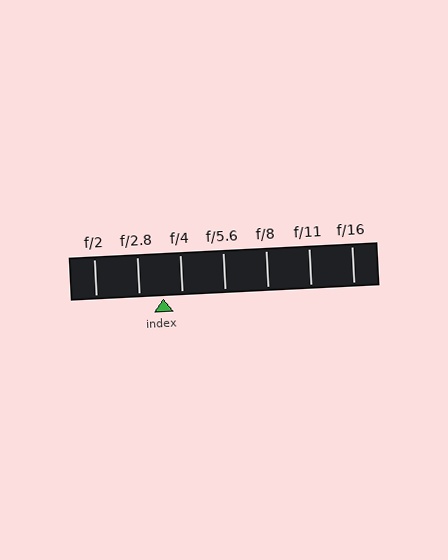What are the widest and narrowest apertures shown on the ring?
The widest aperture shown is f/2 and the narrowest is f/16.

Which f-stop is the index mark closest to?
The index mark is closest to f/4.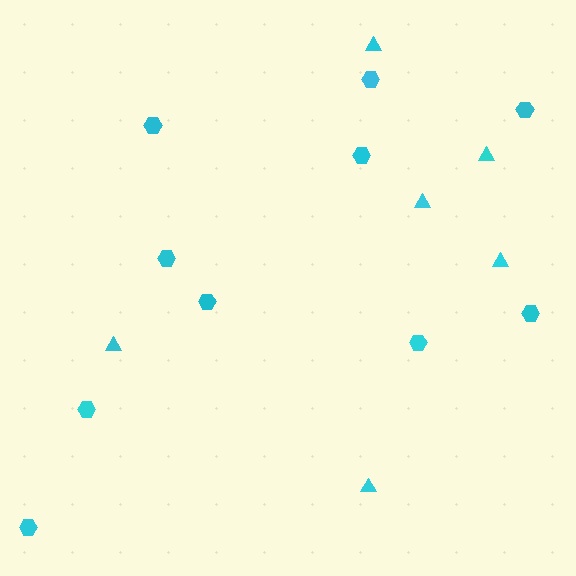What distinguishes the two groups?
There are 2 groups: one group of triangles (6) and one group of hexagons (10).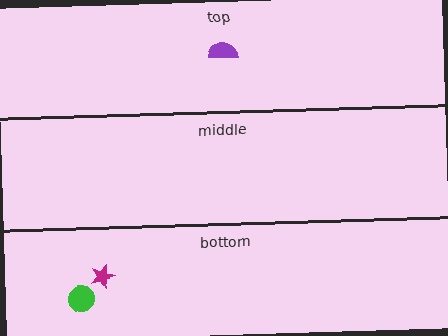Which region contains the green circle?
The bottom region.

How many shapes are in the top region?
1.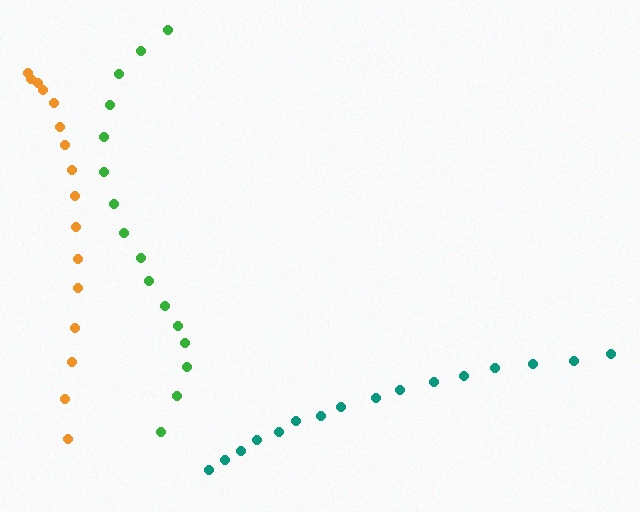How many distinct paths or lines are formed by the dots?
There are 3 distinct paths.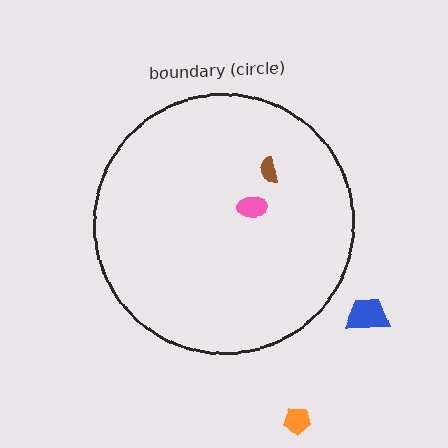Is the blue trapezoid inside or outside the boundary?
Outside.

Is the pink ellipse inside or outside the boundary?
Inside.